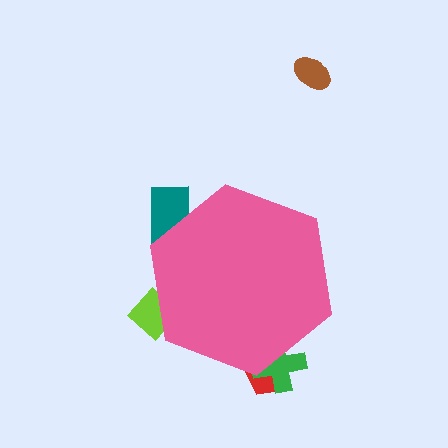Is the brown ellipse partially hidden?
No, the brown ellipse is fully visible.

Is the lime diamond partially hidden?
Yes, the lime diamond is partially hidden behind the pink hexagon.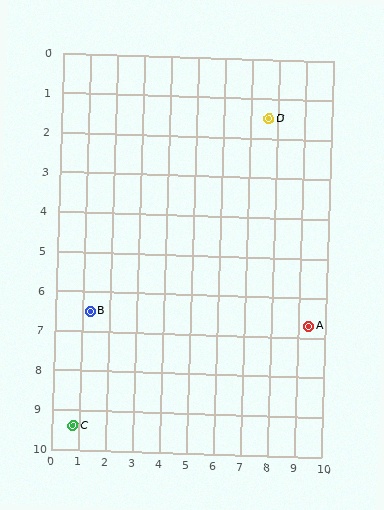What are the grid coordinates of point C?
Point C is at approximately (0.8, 9.4).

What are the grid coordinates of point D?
Point D is at approximately (7.7, 1.5).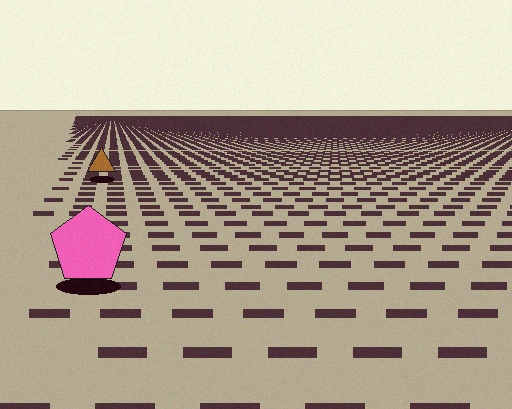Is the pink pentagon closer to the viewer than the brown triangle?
Yes. The pink pentagon is closer — you can tell from the texture gradient: the ground texture is coarser near it.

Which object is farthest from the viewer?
The brown triangle is farthest from the viewer. It appears smaller and the ground texture around it is denser.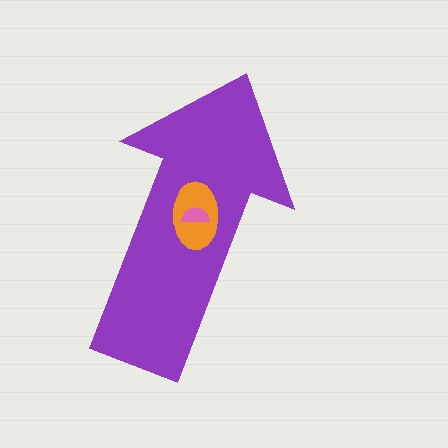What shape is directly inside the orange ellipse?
The pink semicircle.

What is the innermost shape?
The pink semicircle.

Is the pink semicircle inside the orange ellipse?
Yes.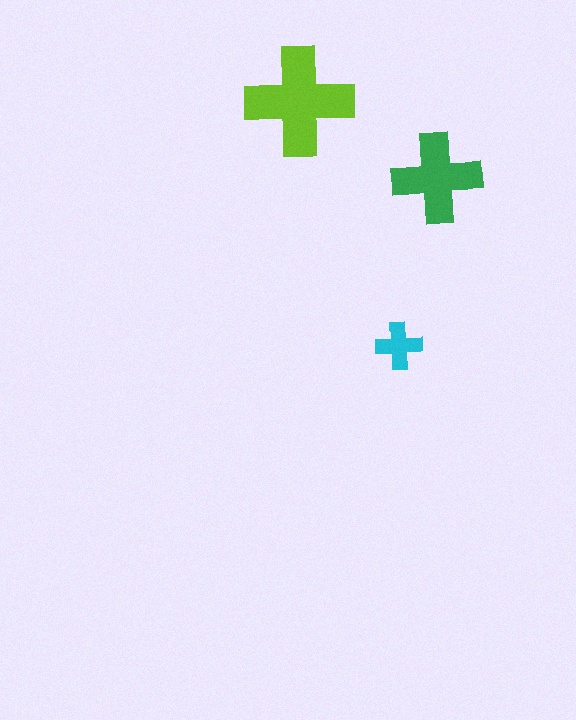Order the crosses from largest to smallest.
the lime one, the green one, the cyan one.